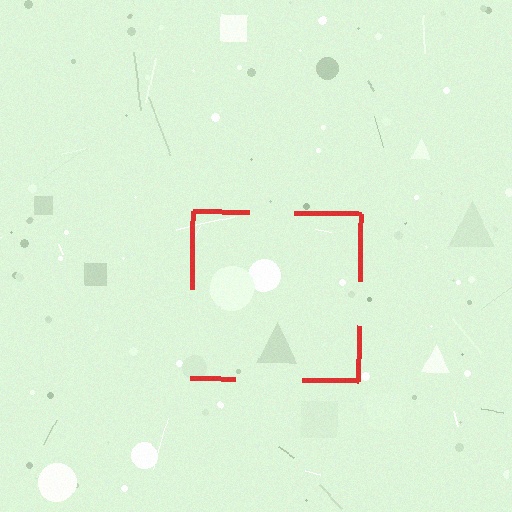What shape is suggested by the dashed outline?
The dashed outline suggests a square.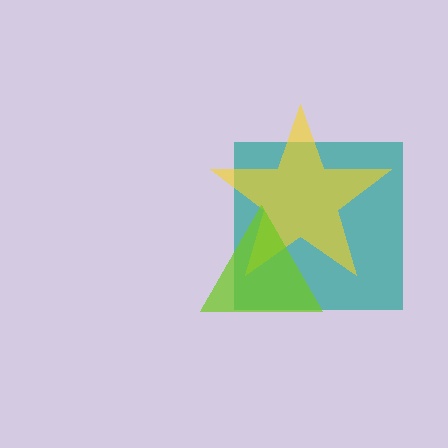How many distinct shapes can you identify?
There are 3 distinct shapes: a teal square, a yellow star, a lime triangle.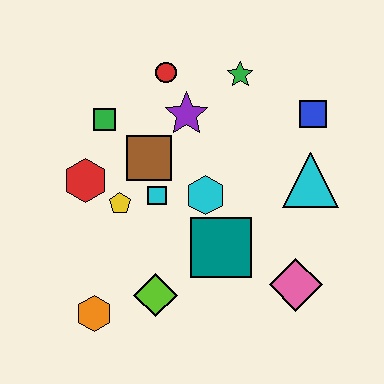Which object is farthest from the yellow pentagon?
The blue square is farthest from the yellow pentagon.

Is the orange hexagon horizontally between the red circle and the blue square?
No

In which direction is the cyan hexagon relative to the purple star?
The cyan hexagon is below the purple star.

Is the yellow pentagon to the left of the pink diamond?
Yes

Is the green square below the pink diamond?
No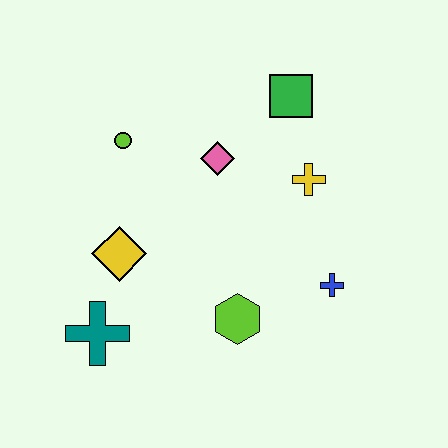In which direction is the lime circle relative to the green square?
The lime circle is to the left of the green square.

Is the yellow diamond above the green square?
No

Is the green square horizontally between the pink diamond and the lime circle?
No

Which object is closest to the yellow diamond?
The teal cross is closest to the yellow diamond.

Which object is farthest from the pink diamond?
The teal cross is farthest from the pink diamond.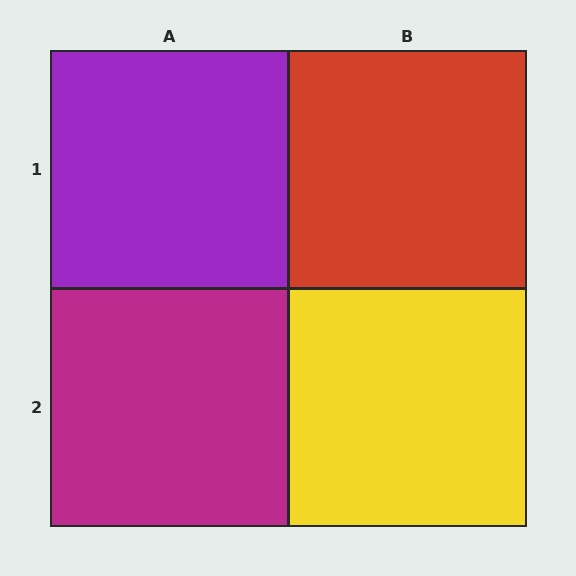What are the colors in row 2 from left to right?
Magenta, yellow.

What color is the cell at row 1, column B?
Red.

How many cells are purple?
1 cell is purple.